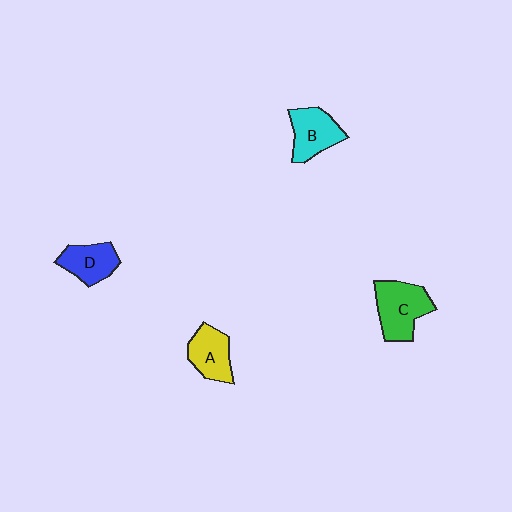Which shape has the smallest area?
Shape D (blue).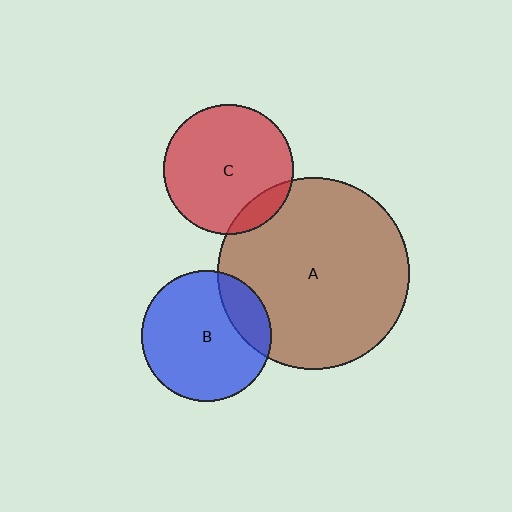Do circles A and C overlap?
Yes.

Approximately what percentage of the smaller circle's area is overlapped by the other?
Approximately 10%.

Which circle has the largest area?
Circle A (brown).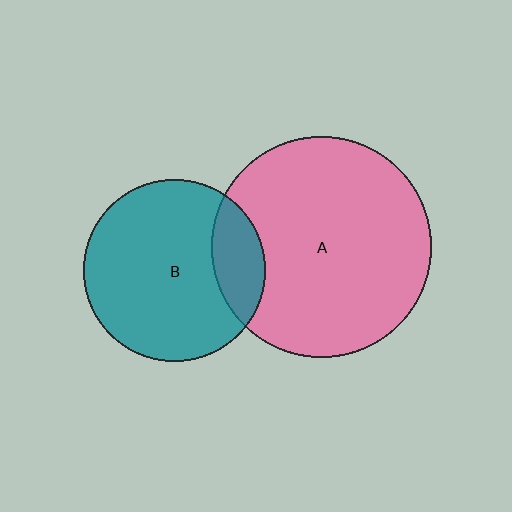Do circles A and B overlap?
Yes.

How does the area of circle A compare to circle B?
Approximately 1.5 times.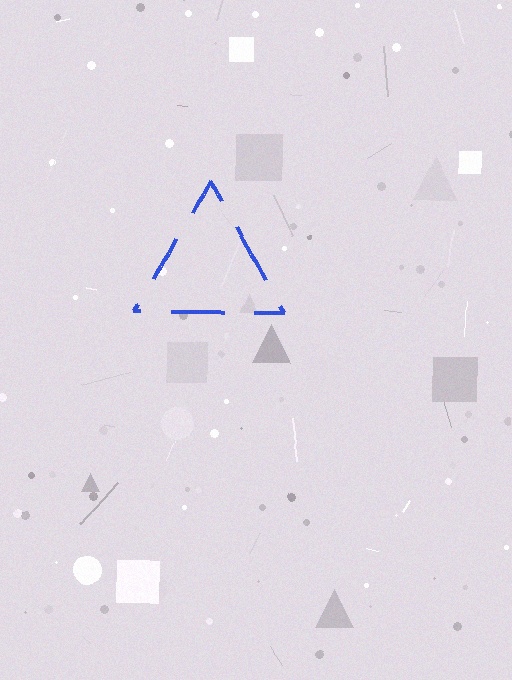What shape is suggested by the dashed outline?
The dashed outline suggests a triangle.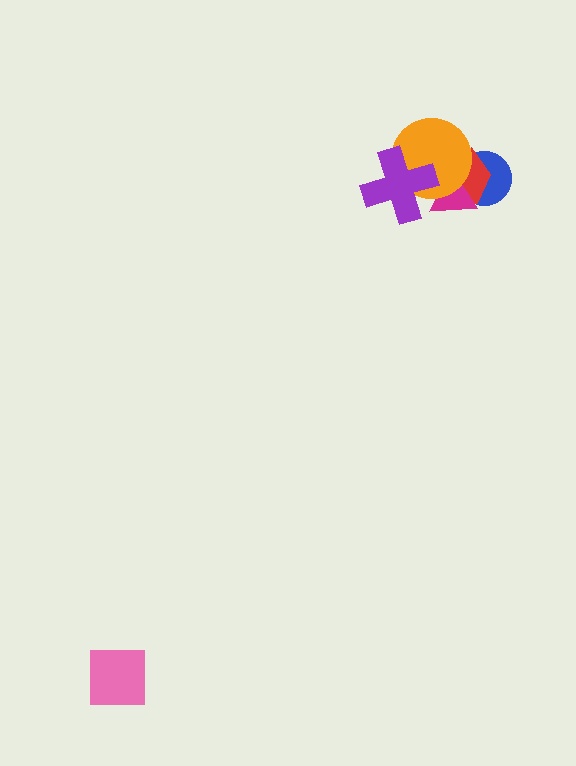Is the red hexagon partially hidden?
Yes, it is partially covered by another shape.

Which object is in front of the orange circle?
The purple cross is in front of the orange circle.